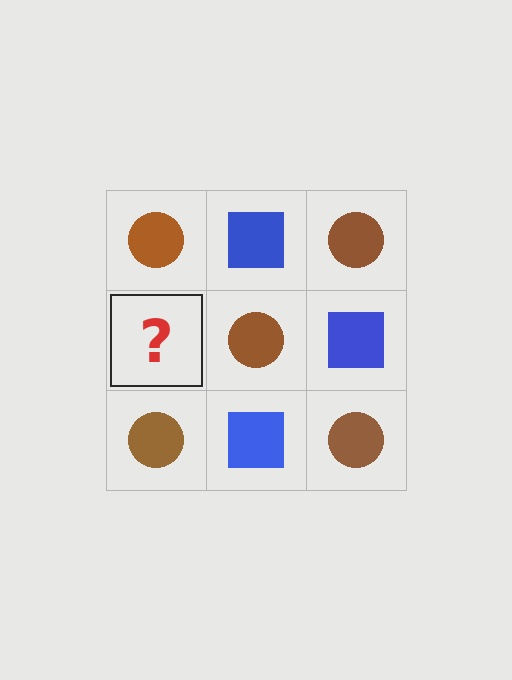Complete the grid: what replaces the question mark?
The question mark should be replaced with a blue square.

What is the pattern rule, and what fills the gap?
The rule is that it alternates brown circle and blue square in a checkerboard pattern. The gap should be filled with a blue square.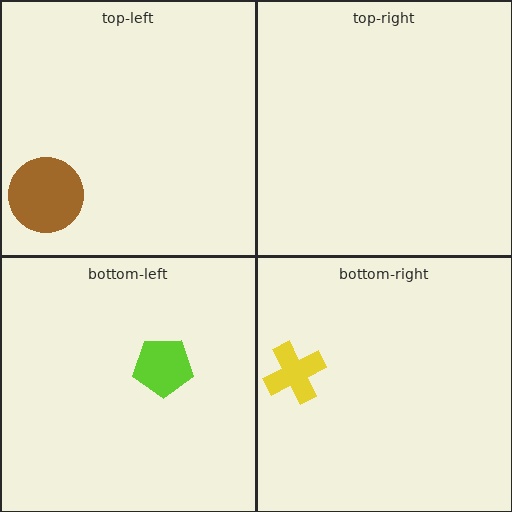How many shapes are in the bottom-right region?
1.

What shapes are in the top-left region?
The brown circle.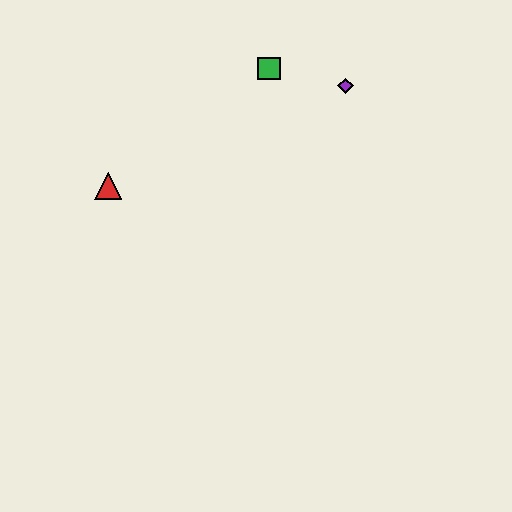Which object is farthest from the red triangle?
The purple diamond is farthest from the red triangle.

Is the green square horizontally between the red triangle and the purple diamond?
Yes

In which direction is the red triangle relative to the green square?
The red triangle is to the left of the green square.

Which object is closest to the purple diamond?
The green square is closest to the purple diamond.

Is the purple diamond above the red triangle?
Yes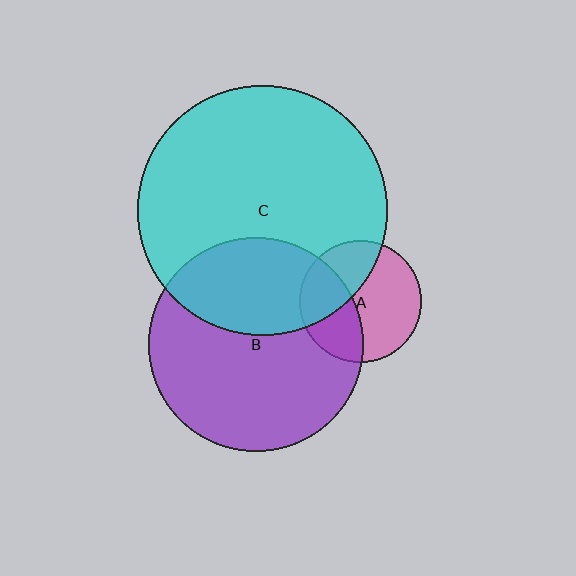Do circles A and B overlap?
Yes.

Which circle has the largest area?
Circle C (cyan).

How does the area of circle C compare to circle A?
Approximately 4.2 times.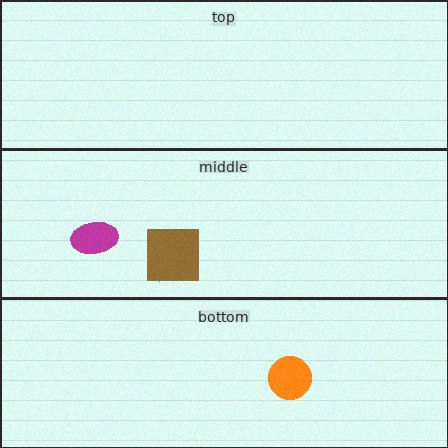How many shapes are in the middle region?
3.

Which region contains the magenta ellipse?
The middle region.